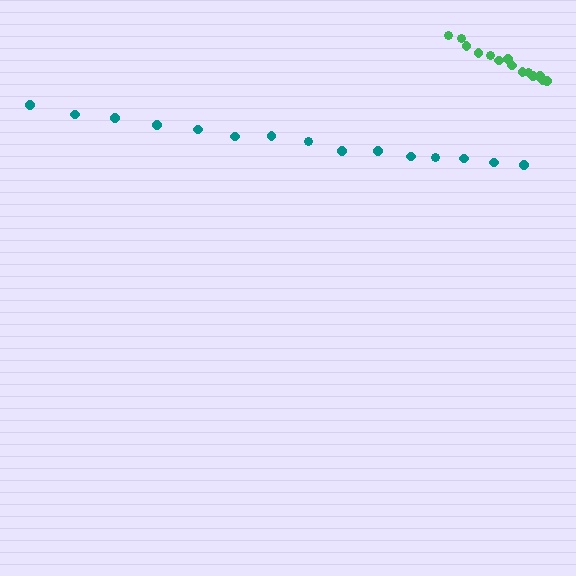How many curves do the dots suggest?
There are 2 distinct paths.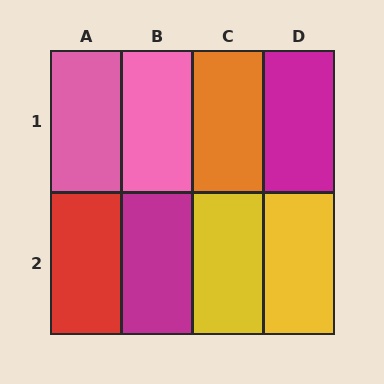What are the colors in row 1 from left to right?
Pink, pink, orange, magenta.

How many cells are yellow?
2 cells are yellow.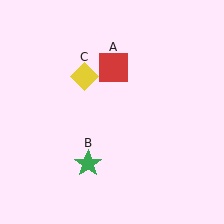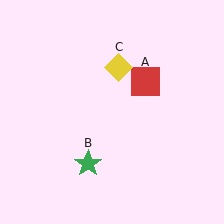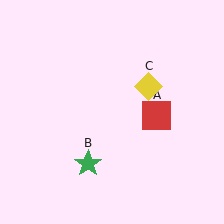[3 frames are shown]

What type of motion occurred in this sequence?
The red square (object A), yellow diamond (object C) rotated clockwise around the center of the scene.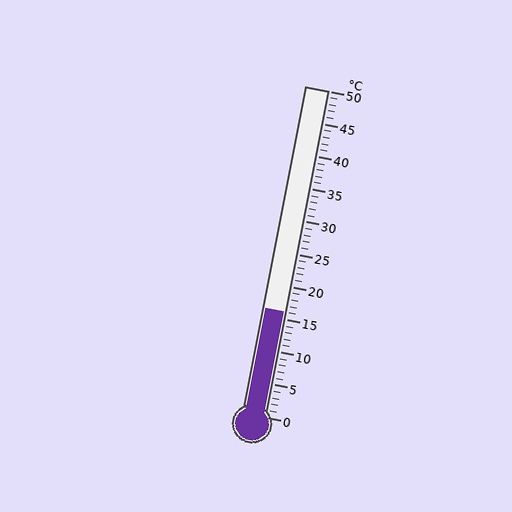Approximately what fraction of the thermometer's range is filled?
The thermometer is filled to approximately 30% of its range.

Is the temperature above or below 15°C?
The temperature is above 15°C.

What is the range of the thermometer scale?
The thermometer scale ranges from 0°C to 50°C.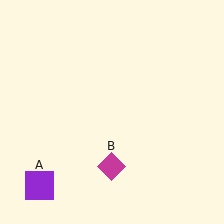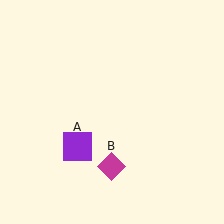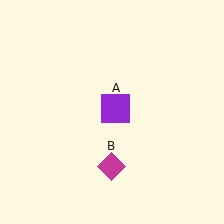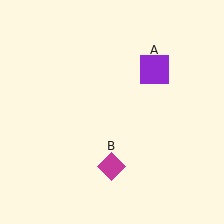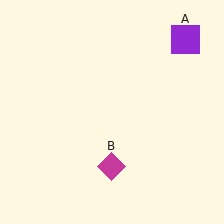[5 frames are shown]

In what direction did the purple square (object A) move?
The purple square (object A) moved up and to the right.